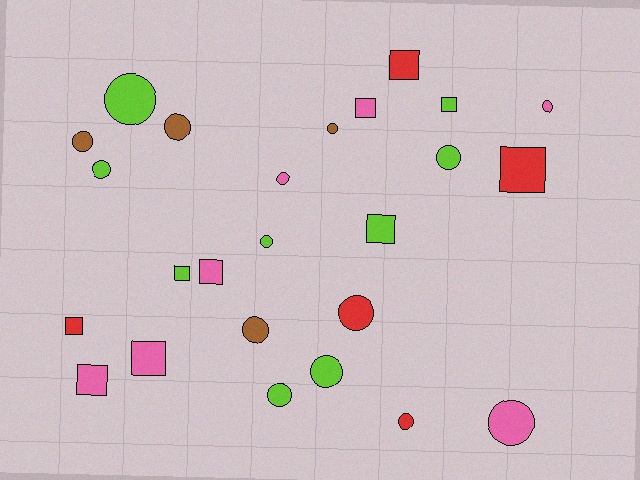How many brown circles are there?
There are 4 brown circles.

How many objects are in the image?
There are 25 objects.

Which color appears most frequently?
Lime, with 9 objects.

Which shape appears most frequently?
Circle, with 15 objects.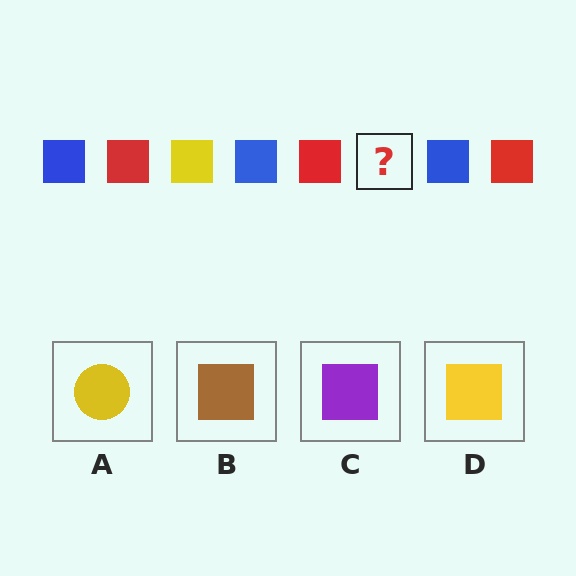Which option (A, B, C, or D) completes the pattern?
D.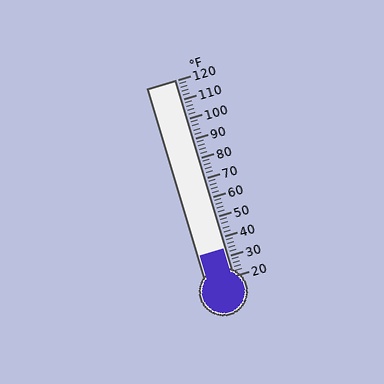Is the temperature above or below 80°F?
The temperature is below 80°F.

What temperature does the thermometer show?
The thermometer shows approximately 34°F.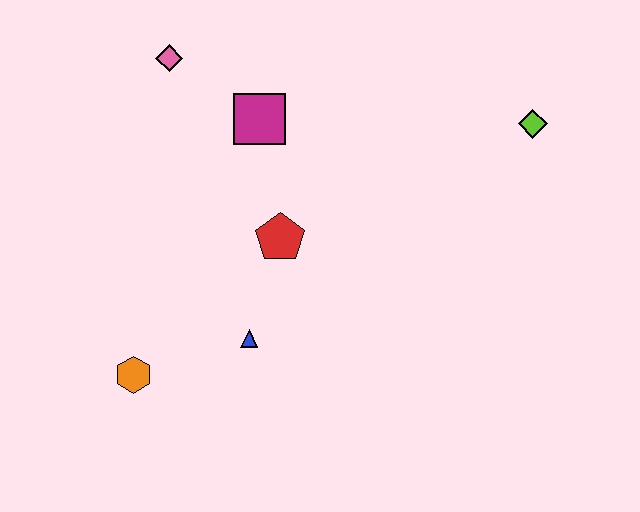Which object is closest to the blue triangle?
The red pentagon is closest to the blue triangle.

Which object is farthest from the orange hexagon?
The lime diamond is farthest from the orange hexagon.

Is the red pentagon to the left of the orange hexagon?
No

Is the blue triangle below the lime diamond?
Yes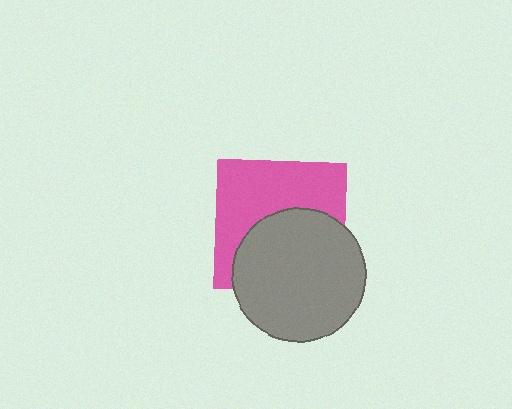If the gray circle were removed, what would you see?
You would see the complete pink square.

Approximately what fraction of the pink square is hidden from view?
Roughly 48% of the pink square is hidden behind the gray circle.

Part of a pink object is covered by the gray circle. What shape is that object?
It is a square.